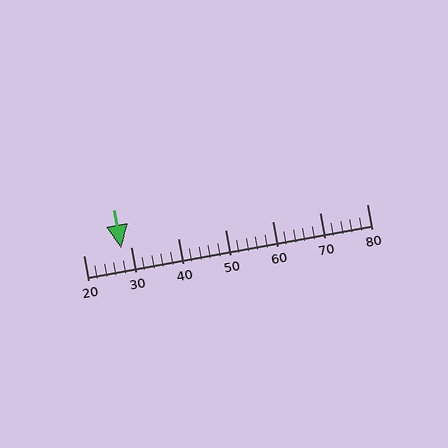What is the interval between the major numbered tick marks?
The major tick marks are spaced 10 units apart.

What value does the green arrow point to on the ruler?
The green arrow points to approximately 28.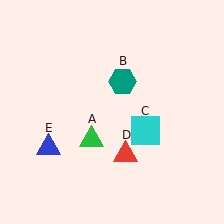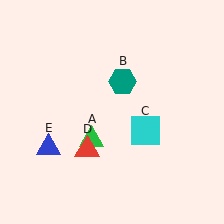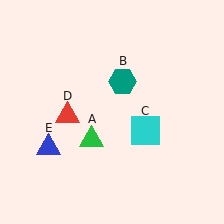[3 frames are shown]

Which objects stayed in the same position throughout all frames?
Green triangle (object A) and teal hexagon (object B) and cyan square (object C) and blue triangle (object E) remained stationary.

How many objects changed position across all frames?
1 object changed position: red triangle (object D).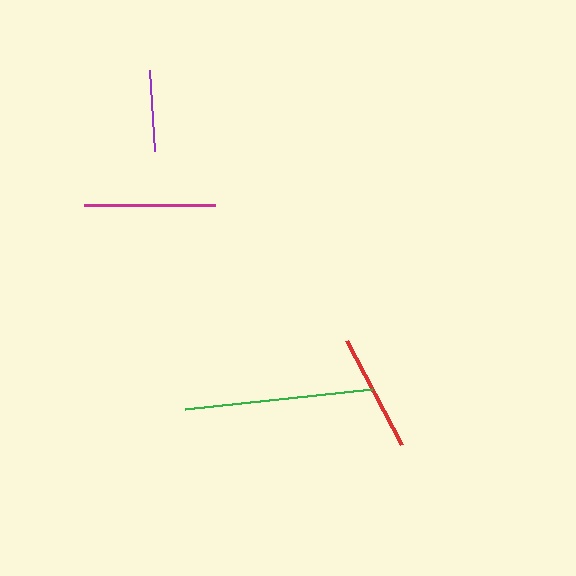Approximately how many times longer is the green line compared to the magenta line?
The green line is approximately 1.4 times the length of the magenta line.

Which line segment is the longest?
The green line is the longest at approximately 188 pixels.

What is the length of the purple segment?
The purple segment is approximately 82 pixels long.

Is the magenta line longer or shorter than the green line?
The green line is longer than the magenta line.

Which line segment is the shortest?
The purple line is the shortest at approximately 82 pixels.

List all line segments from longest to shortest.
From longest to shortest: green, magenta, red, purple.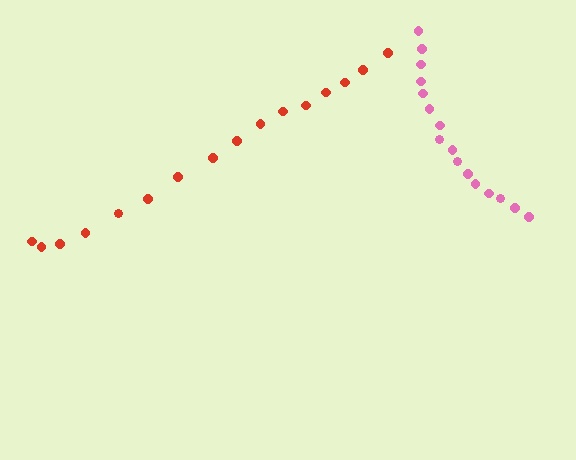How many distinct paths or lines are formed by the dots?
There are 2 distinct paths.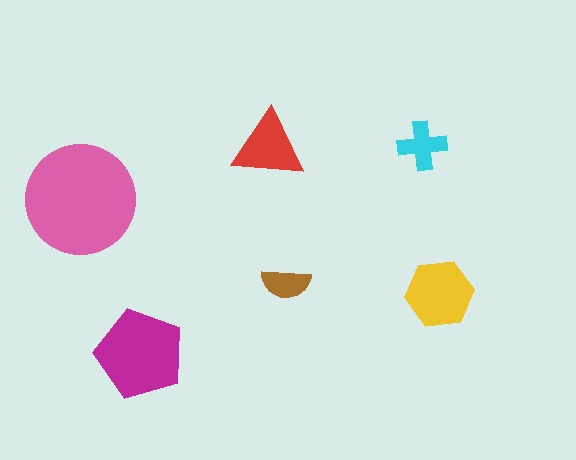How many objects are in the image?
There are 6 objects in the image.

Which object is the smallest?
The brown semicircle.